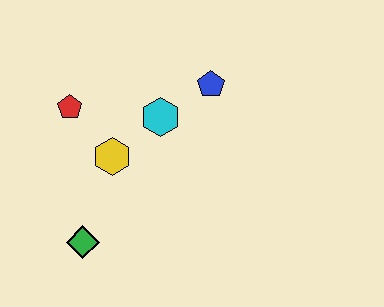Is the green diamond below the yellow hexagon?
Yes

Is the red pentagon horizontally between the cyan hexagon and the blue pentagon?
No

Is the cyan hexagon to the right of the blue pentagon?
No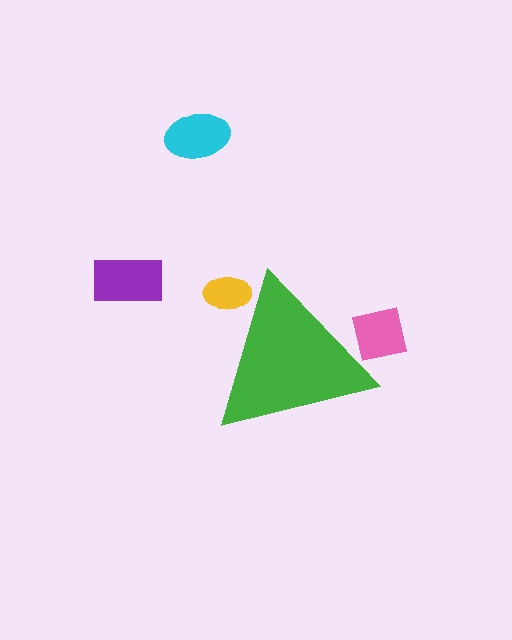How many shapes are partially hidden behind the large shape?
2 shapes are partially hidden.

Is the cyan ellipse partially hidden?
No, the cyan ellipse is fully visible.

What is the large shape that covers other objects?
A green triangle.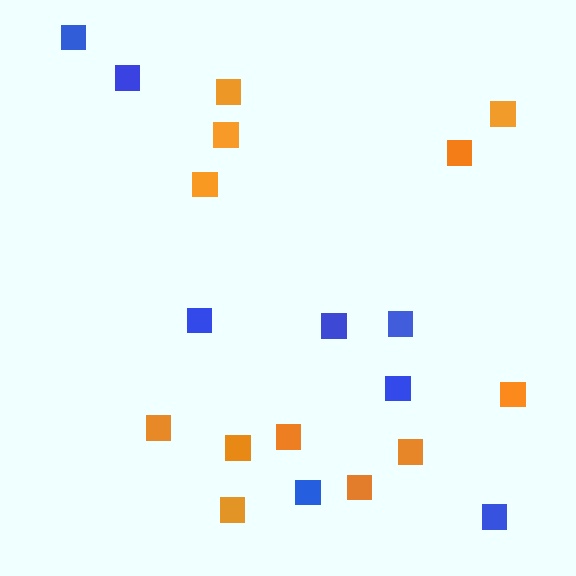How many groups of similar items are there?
There are 2 groups: one group of blue squares (8) and one group of orange squares (12).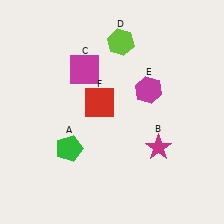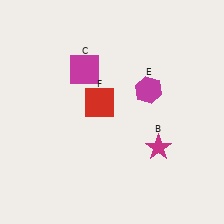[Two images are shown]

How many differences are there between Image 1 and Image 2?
There are 2 differences between the two images.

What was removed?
The lime hexagon (D), the green pentagon (A) were removed in Image 2.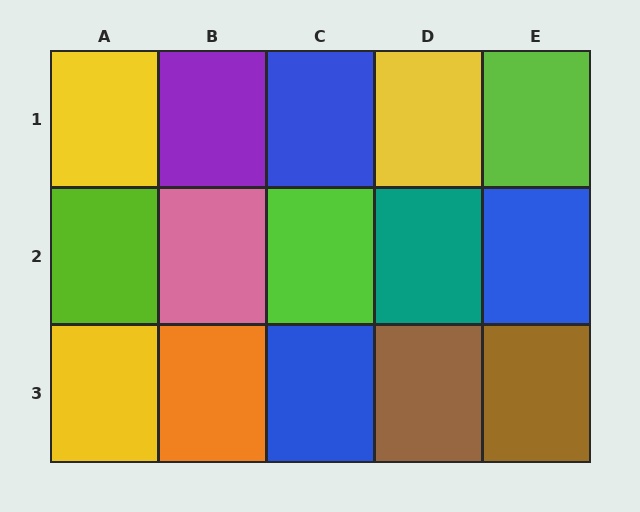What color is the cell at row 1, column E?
Lime.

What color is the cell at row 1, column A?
Yellow.